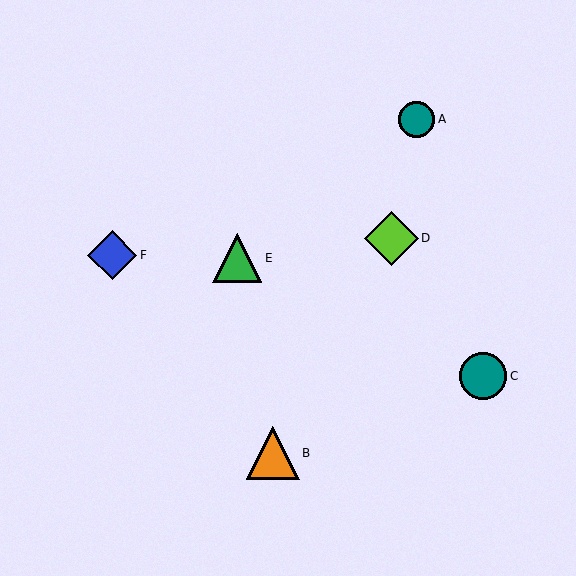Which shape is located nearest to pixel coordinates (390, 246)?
The lime diamond (labeled D) at (391, 238) is nearest to that location.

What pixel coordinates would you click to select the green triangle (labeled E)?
Click at (237, 258) to select the green triangle E.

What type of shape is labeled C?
Shape C is a teal circle.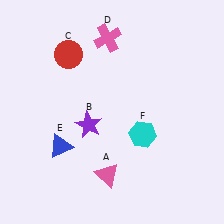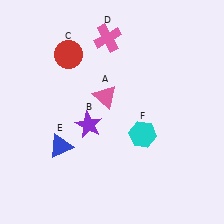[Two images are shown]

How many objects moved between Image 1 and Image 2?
1 object moved between the two images.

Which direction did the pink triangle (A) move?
The pink triangle (A) moved up.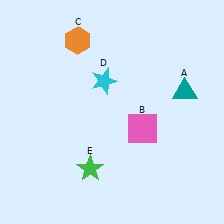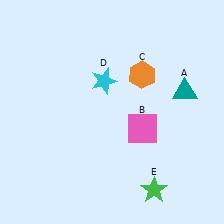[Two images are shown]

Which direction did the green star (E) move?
The green star (E) moved right.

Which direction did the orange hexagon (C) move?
The orange hexagon (C) moved right.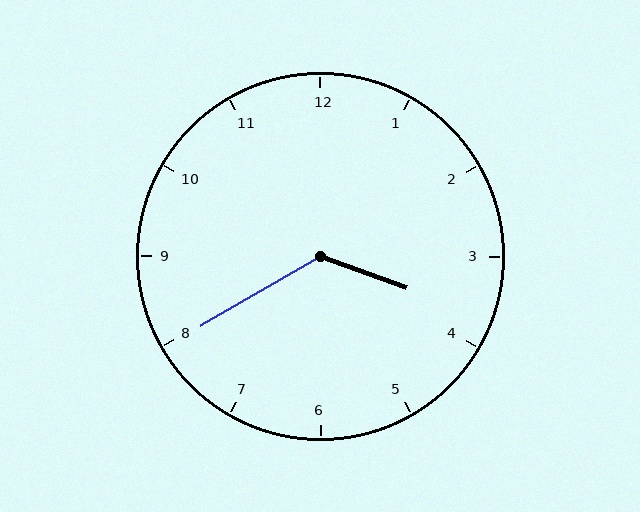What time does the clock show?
3:40.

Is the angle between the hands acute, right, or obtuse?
It is obtuse.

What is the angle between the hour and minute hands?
Approximately 130 degrees.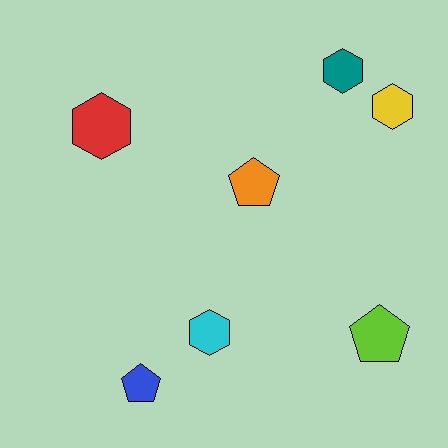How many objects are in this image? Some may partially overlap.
There are 7 objects.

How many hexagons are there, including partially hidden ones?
There are 4 hexagons.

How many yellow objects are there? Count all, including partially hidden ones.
There is 1 yellow object.